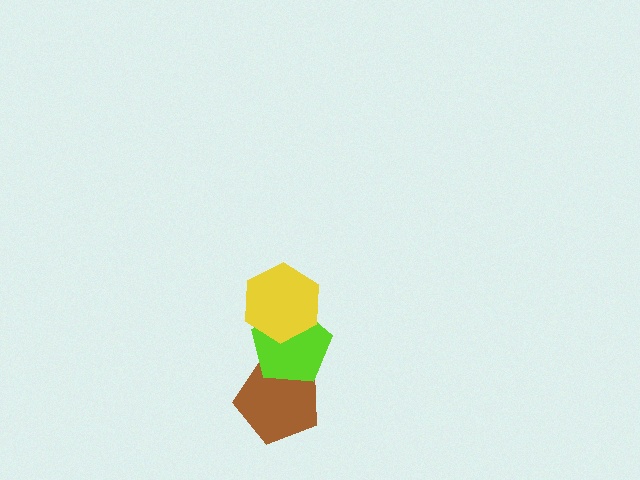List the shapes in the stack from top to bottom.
From top to bottom: the yellow hexagon, the lime pentagon, the brown pentagon.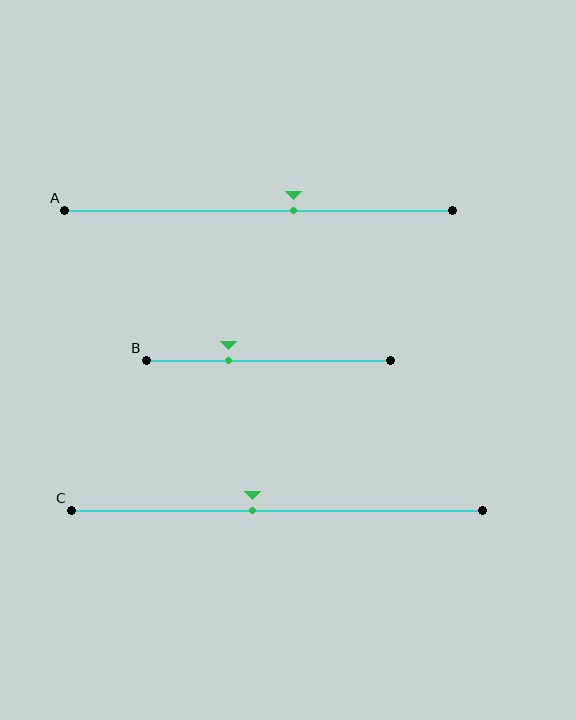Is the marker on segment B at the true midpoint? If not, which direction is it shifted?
No, the marker on segment B is shifted to the left by about 16% of the segment length.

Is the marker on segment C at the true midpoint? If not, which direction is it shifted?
No, the marker on segment C is shifted to the left by about 6% of the segment length.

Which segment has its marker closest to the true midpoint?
Segment C has its marker closest to the true midpoint.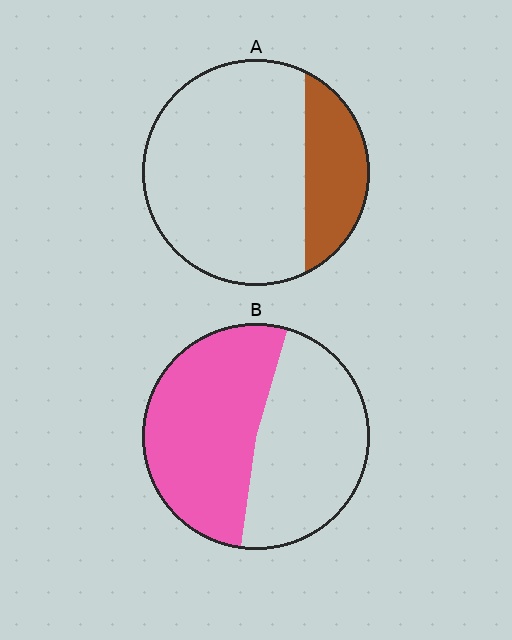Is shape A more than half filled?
No.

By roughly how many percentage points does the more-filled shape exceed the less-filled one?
By roughly 30 percentage points (B over A).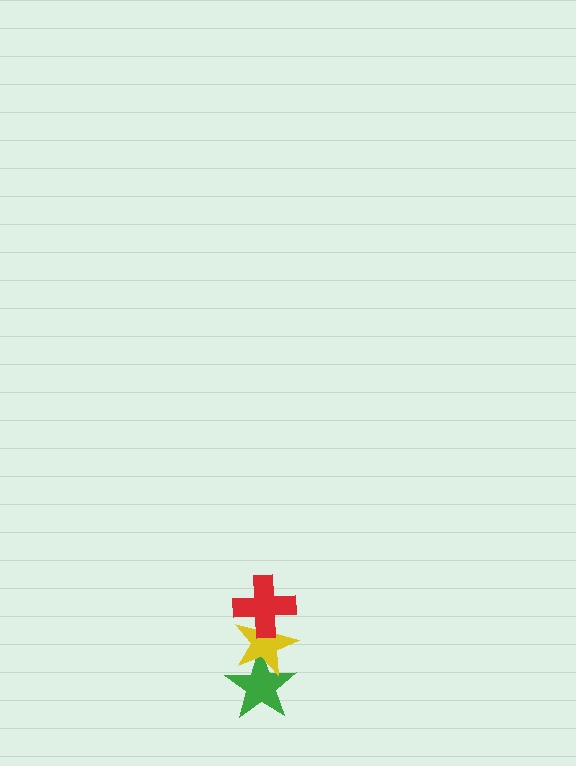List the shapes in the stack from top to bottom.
From top to bottom: the red cross, the yellow star, the green star.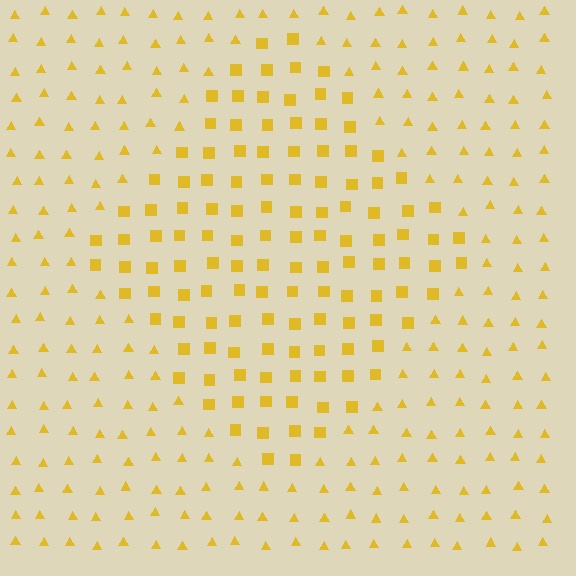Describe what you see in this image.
The image is filled with small yellow elements arranged in a uniform grid. A diamond-shaped region contains squares, while the surrounding area contains triangles. The boundary is defined purely by the change in element shape.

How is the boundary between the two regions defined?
The boundary is defined by a change in element shape: squares inside vs. triangles outside. All elements share the same color and spacing.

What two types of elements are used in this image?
The image uses squares inside the diamond region and triangles outside it.